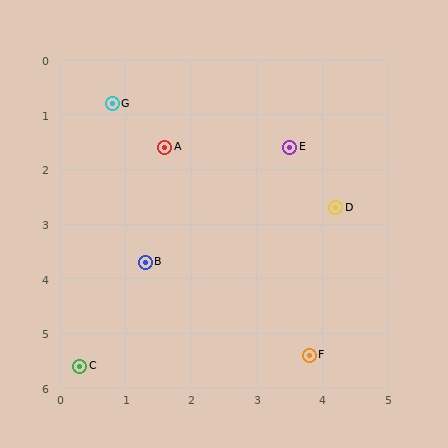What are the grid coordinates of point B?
Point B is at approximately (1.3, 3.7).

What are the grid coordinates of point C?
Point C is at approximately (0.3, 5.6).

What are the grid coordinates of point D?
Point D is at approximately (4.2, 2.7).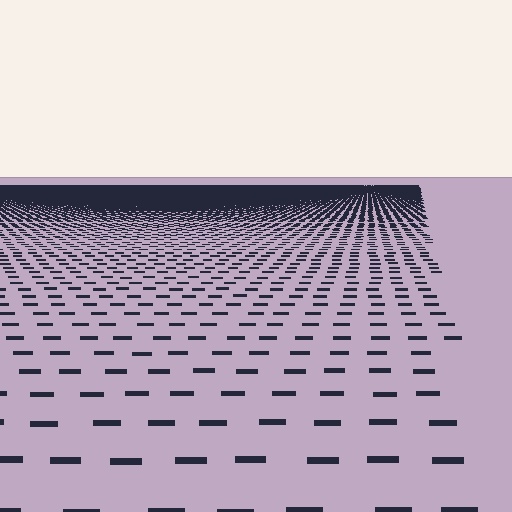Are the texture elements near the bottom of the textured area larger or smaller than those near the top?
Larger. Near the bottom, elements are closer to the viewer and appear at a bigger on-screen size.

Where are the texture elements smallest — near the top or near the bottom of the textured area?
Near the top.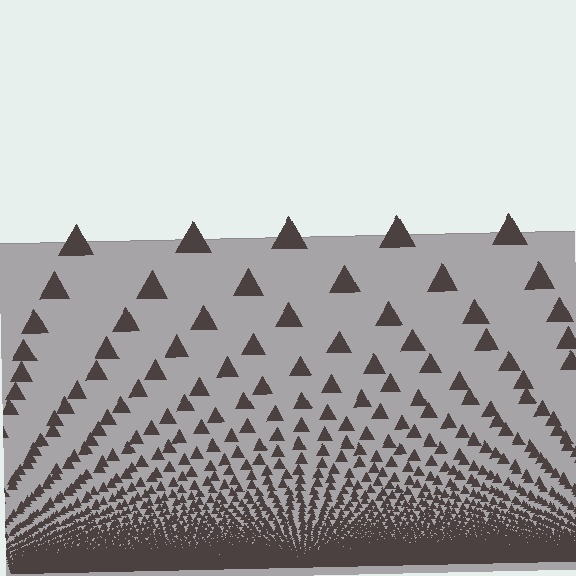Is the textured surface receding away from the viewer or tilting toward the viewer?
The surface appears to tilt toward the viewer. Texture elements get larger and sparser toward the top.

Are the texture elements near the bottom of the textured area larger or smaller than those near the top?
Smaller. The gradient is inverted — elements near the bottom are smaller and denser.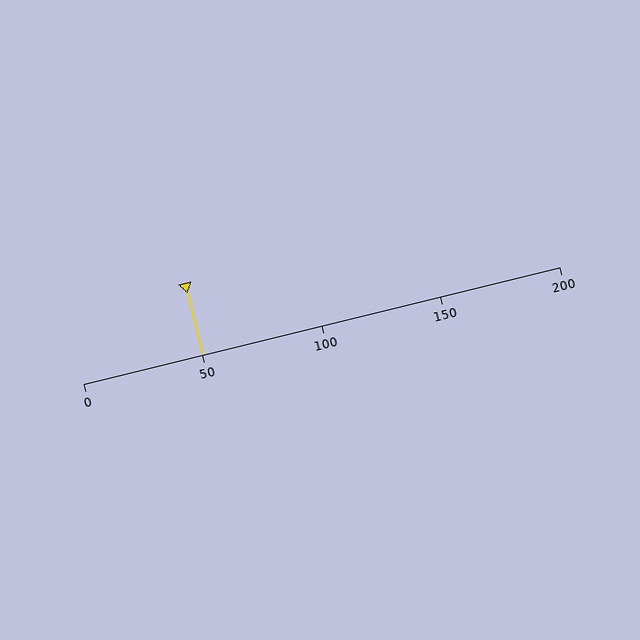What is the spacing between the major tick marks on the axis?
The major ticks are spaced 50 apart.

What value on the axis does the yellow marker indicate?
The marker indicates approximately 50.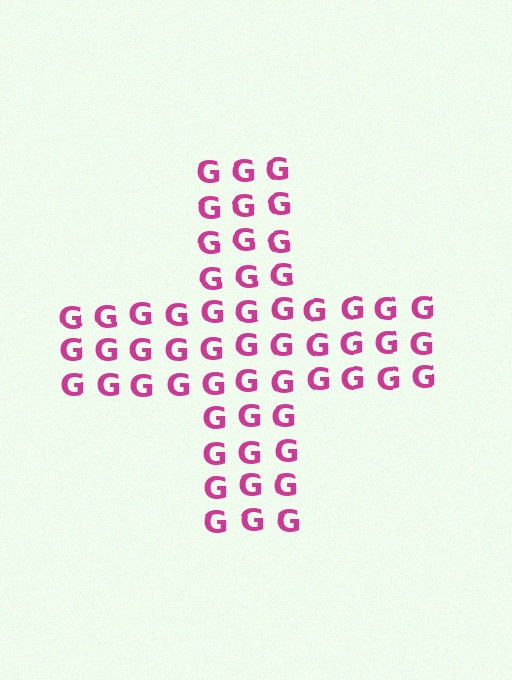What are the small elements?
The small elements are letter G's.